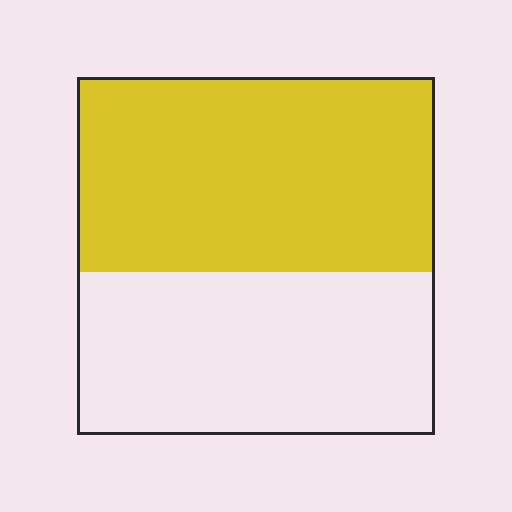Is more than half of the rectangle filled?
Yes.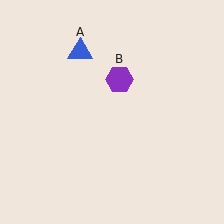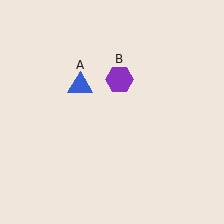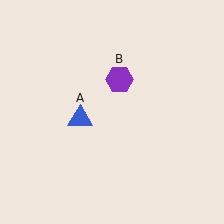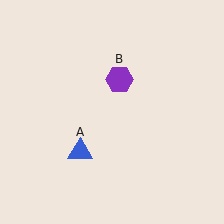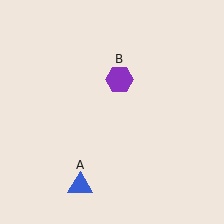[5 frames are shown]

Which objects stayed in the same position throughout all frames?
Purple hexagon (object B) remained stationary.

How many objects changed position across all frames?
1 object changed position: blue triangle (object A).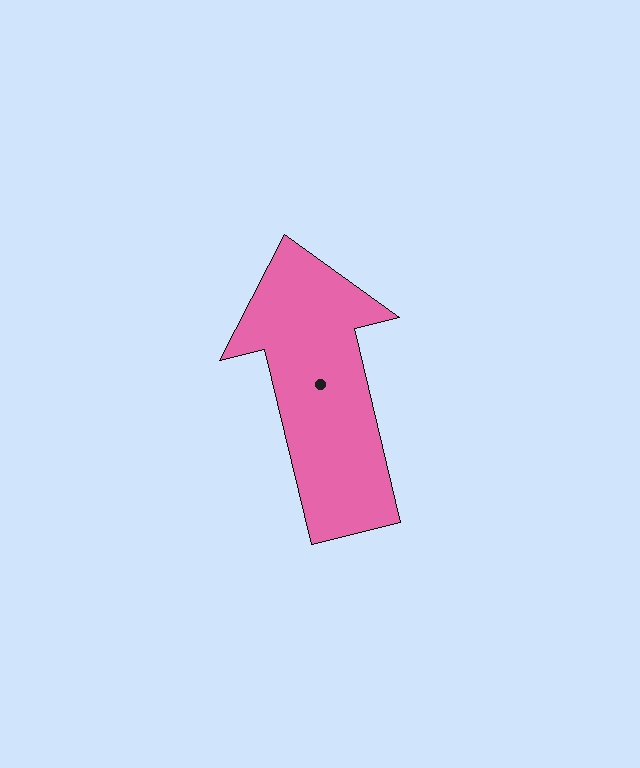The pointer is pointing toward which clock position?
Roughly 12 o'clock.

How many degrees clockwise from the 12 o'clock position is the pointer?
Approximately 346 degrees.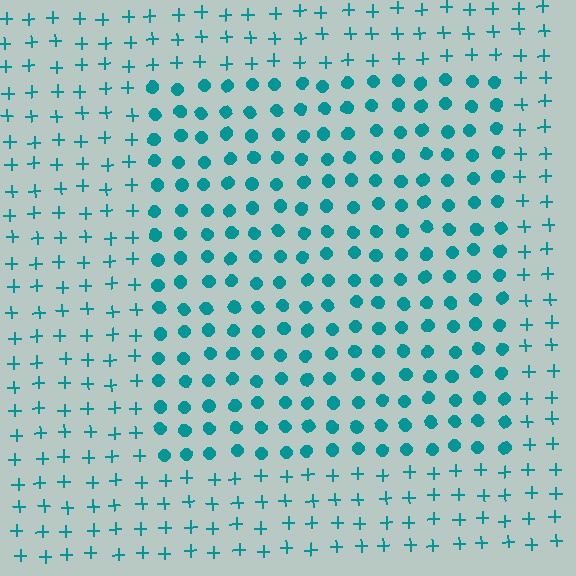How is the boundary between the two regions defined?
The boundary is defined by a change in element shape: circles inside vs. plus signs outside. All elements share the same color and spacing.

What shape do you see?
I see a rectangle.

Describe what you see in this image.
The image is filled with small teal elements arranged in a uniform grid. A rectangle-shaped region contains circles, while the surrounding area contains plus signs. The boundary is defined purely by the change in element shape.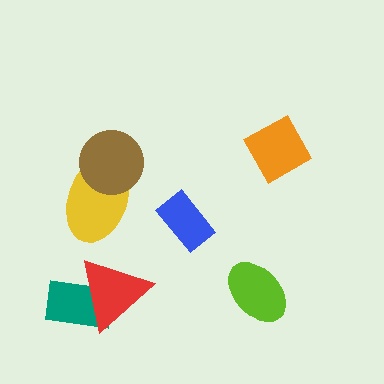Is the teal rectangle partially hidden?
Yes, it is partially covered by another shape.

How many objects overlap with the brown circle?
1 object overlaps with the brown circle.